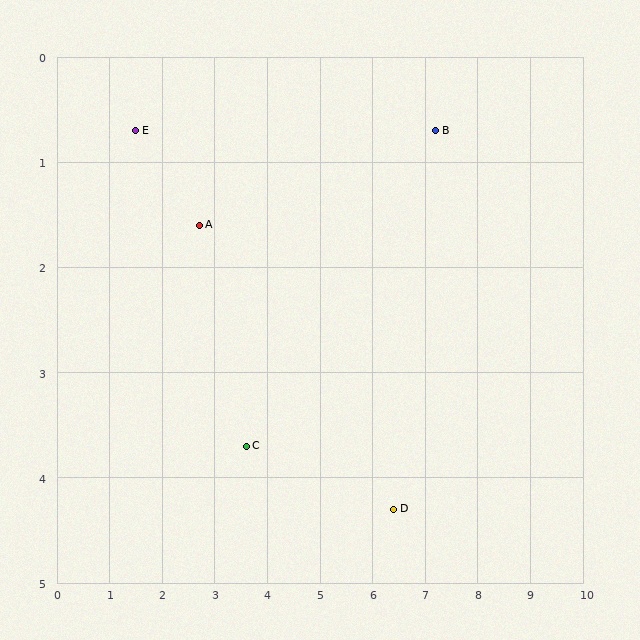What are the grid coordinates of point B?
Point B is at approximately (7.2, 0.7).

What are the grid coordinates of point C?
Point C is at approximately (3.6, 3.7).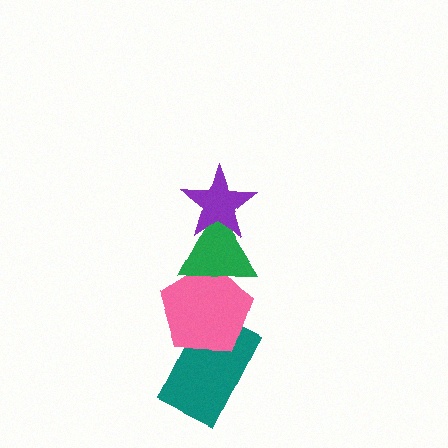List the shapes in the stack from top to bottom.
From top to bottom: the purple star, the green triangle, the pink pentagon, the teal rectangle.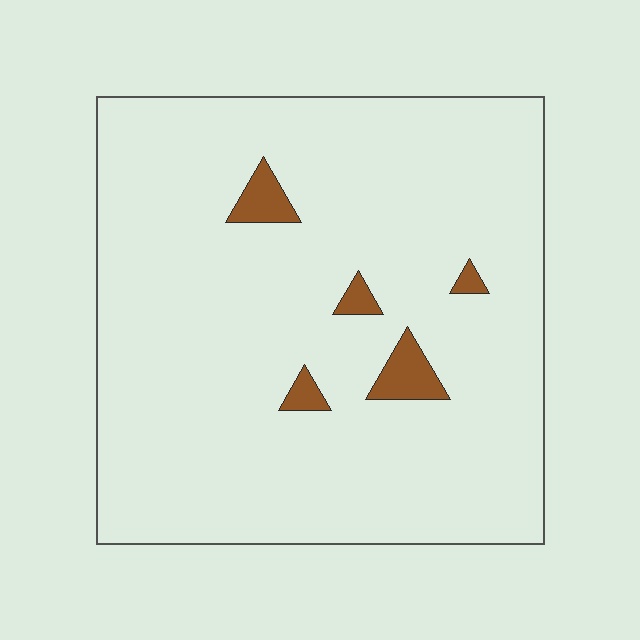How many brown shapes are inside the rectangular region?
5.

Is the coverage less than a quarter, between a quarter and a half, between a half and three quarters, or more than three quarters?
Less than a quarter.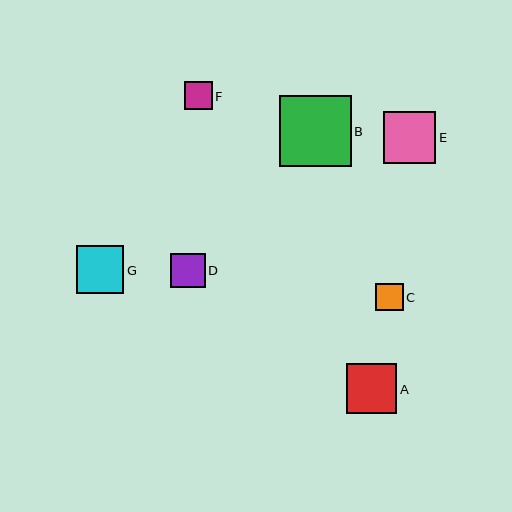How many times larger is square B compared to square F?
Square B is approximately 2.6 times the size of square F.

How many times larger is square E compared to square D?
Square E is approximately 1.5 times the size of square D.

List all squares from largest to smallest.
From largest to smallest: B, E, A, G, D, F, C.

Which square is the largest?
Square B is the largest with a size of approximately 71 pixels.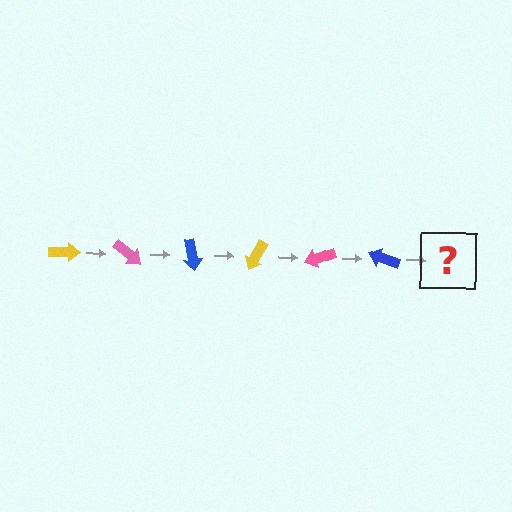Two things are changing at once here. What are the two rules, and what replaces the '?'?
The two rules are that it rotates 40 degrees each step and the color cycles through yellow, pink, and blue. The '?' should be a yellow arrow, rotated 240 degrees from the start.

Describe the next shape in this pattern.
It should be a yellow arrow, rotated 240 degrees from the start.